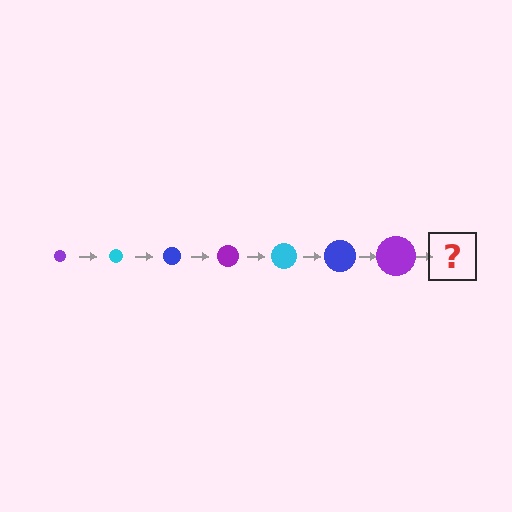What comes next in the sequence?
The next element should be a cyan circle, larger than the previous one.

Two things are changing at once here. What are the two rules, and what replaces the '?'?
The two rules are that the circle grows larger each step and the color cycles through purple, cyan, and blue. The '?' should be a cyan circle, larger than the previous one.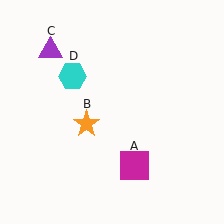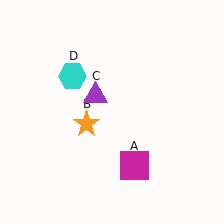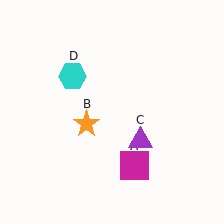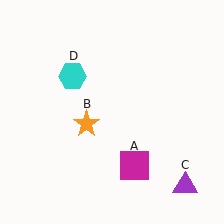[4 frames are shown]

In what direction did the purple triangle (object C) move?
The purple triangle (object C) moved down and to the right.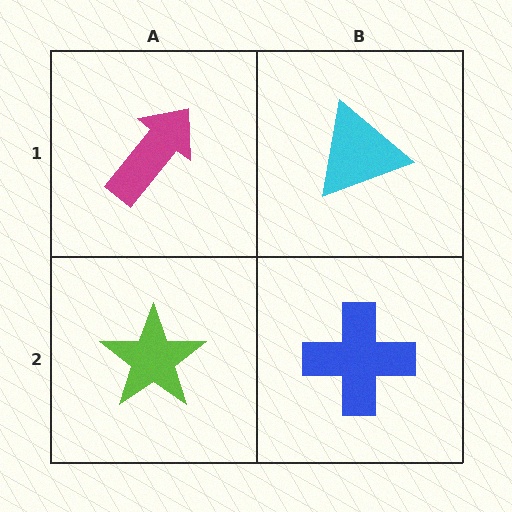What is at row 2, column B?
A blue cross.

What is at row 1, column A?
A magenta arrow.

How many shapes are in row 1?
2 shapes.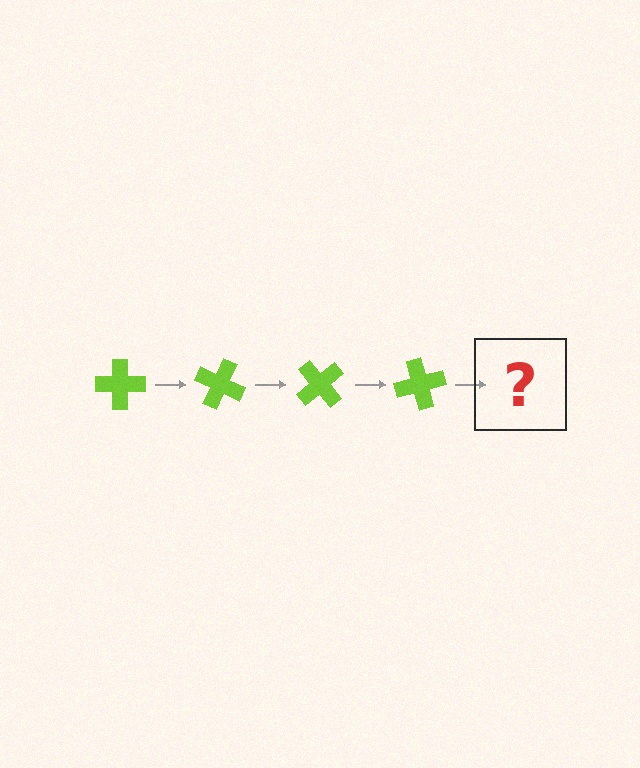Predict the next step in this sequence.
The next step is a lime cross rotated 100 degrees.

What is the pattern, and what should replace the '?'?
The pattern is that the cross rotates 25 degrees each step. The '?' should be a lime cross rotated 100 degrees.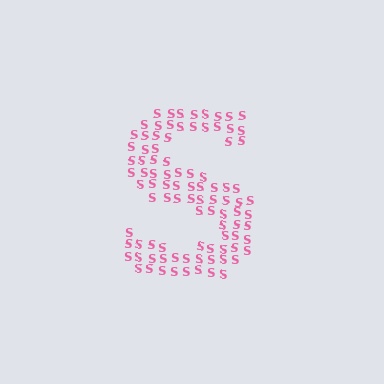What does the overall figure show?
The overall figure shows the letter S.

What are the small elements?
The small elements are letter S's.